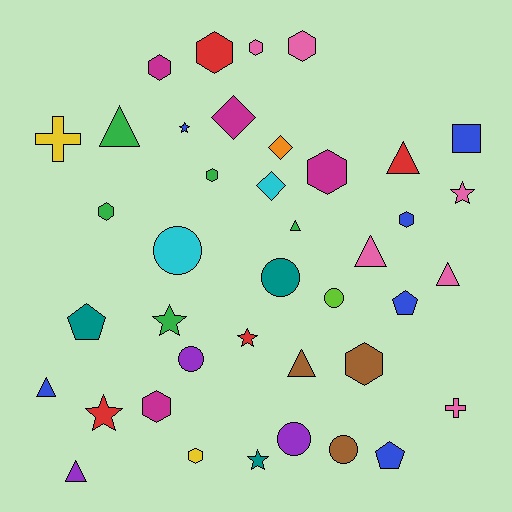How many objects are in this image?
There are 40 objects.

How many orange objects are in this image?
There is 1 orange object.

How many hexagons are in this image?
There are 11 hexagons.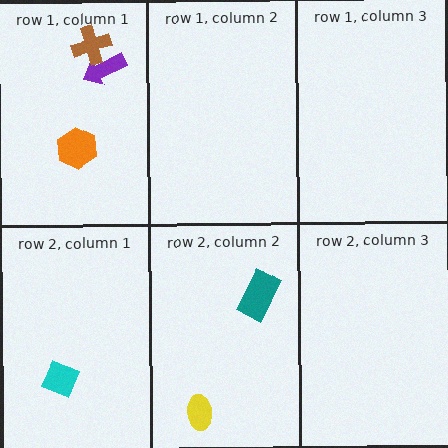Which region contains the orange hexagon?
The row 1, column 1 region.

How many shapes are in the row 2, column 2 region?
2.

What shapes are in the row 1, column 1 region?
The orange hexagon, the purple arrow, the brown cross.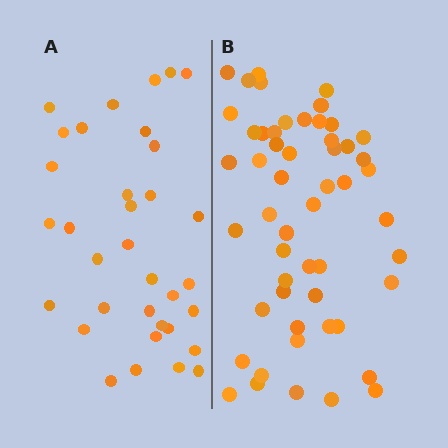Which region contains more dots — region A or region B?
Region B (the right region) has more dots.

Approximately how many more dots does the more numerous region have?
Region B has approximately 20 more dots than region A.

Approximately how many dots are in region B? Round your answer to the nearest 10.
About 50 dots. (The exact count is 53, which rounds to 50.)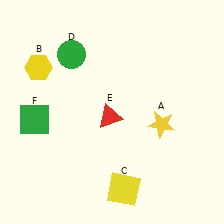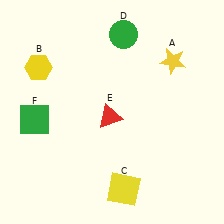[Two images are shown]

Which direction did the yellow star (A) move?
The yellow star (A) moved up.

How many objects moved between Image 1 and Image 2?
2 objects moved between the two images.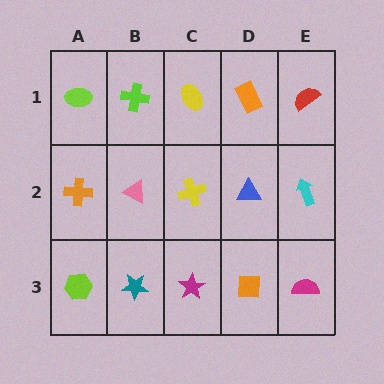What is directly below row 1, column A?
An orange cross.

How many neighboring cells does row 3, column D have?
3.